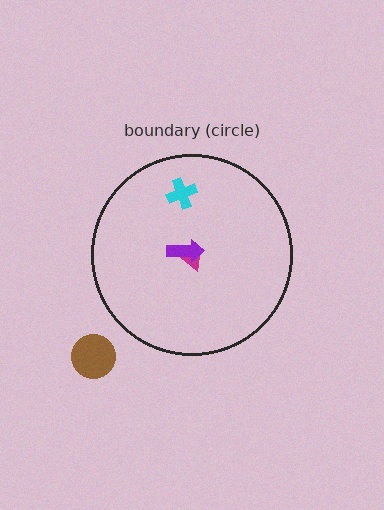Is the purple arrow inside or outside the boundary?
Inside.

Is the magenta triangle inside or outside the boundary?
Inside.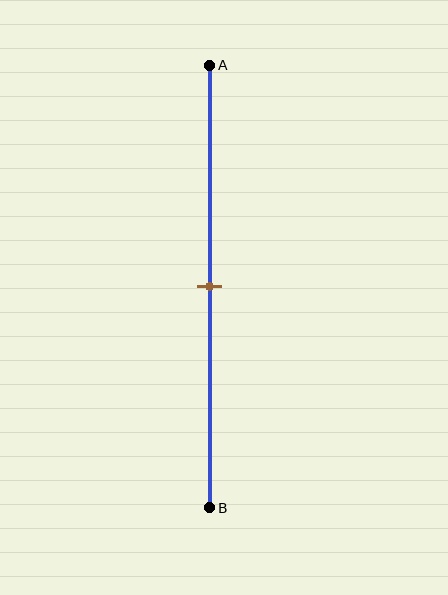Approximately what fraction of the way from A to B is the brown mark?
The brown mark is approximately 50% of the way from A to B.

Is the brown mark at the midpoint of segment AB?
Yes, the mark is approximately at the midpoint.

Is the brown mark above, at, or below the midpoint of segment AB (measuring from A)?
The brown mark is approximately at the midpoint of segment AB.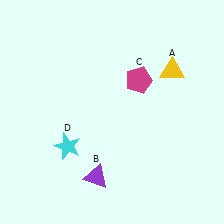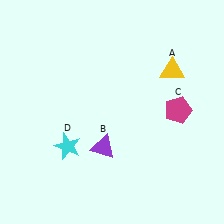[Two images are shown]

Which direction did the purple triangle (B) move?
The purple triangle (B) moved up.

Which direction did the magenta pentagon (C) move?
The magenta pentagon (C) moved right.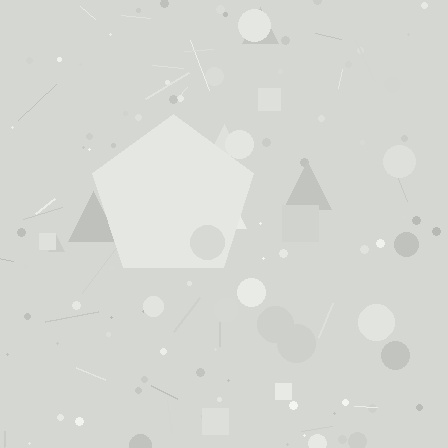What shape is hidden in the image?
A pentagon is hidden in the image.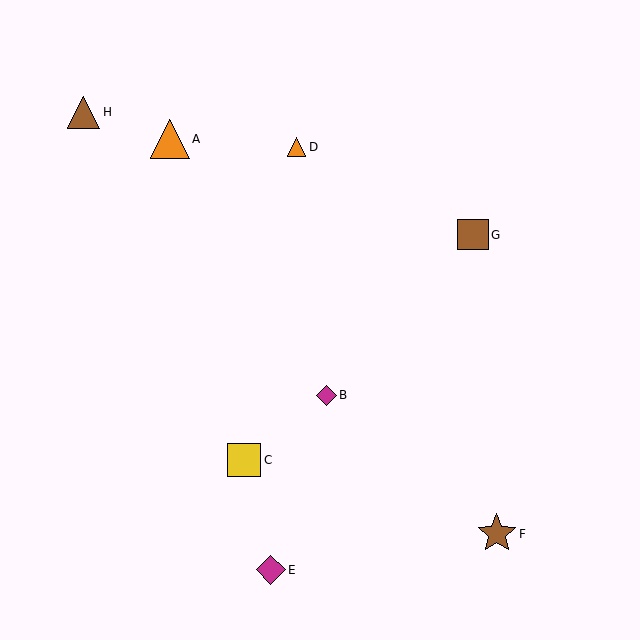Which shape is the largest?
The brown star (labeled F) is the largest.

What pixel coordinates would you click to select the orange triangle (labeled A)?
Click at (170, 139) to select the orange triangle A.